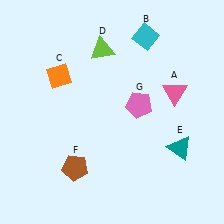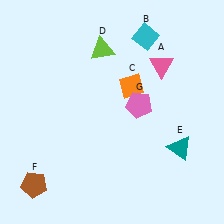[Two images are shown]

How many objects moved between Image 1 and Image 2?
3 objects moved between the two images.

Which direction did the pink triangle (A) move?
The pink triangle (A) moved up.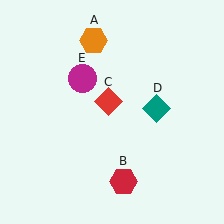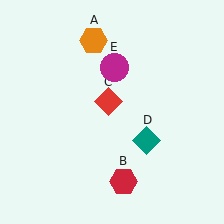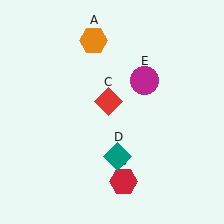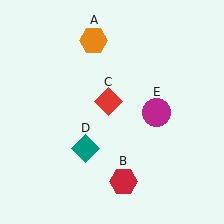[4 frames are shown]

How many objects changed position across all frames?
2 objects changed position: teal diamond (object D), magenta circle (object E).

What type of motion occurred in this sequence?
The teal diamond (object D), magenta circle (object E) rotated clockwise around the center of the scene.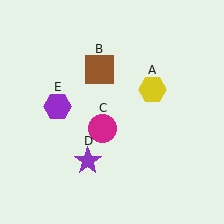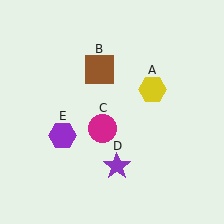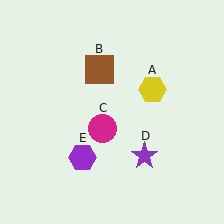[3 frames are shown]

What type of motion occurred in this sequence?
The purple star (object D), purple hexagon (object E) rotated counterclockwise around the center of the scene.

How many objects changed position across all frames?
2 objects changed position: purple star (object D), purple hexagon (object E).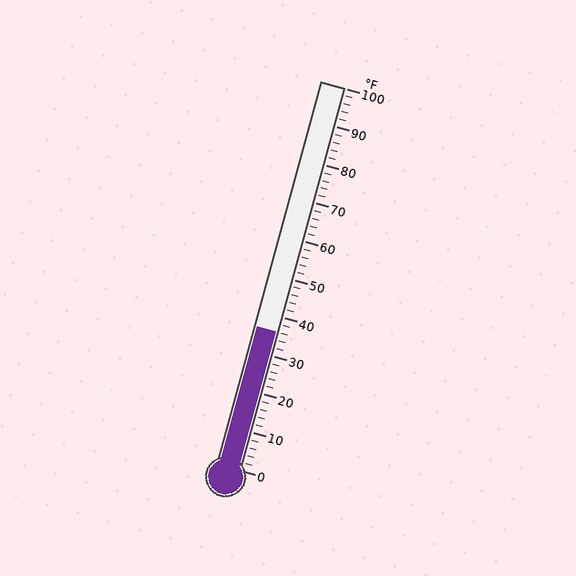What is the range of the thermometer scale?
The thermometer scale ranges from 0°F to 100°F.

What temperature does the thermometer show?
The thermometer shows approximately 36°F.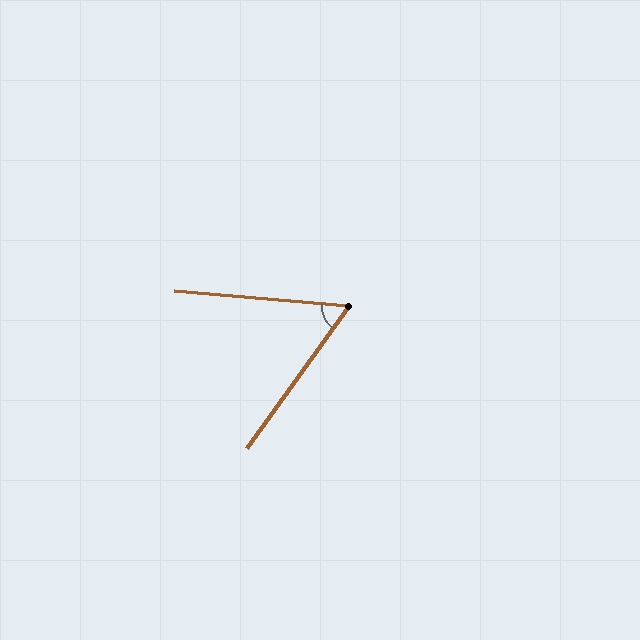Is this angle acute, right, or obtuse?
It is acute.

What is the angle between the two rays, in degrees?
Approximately 59 degrees.